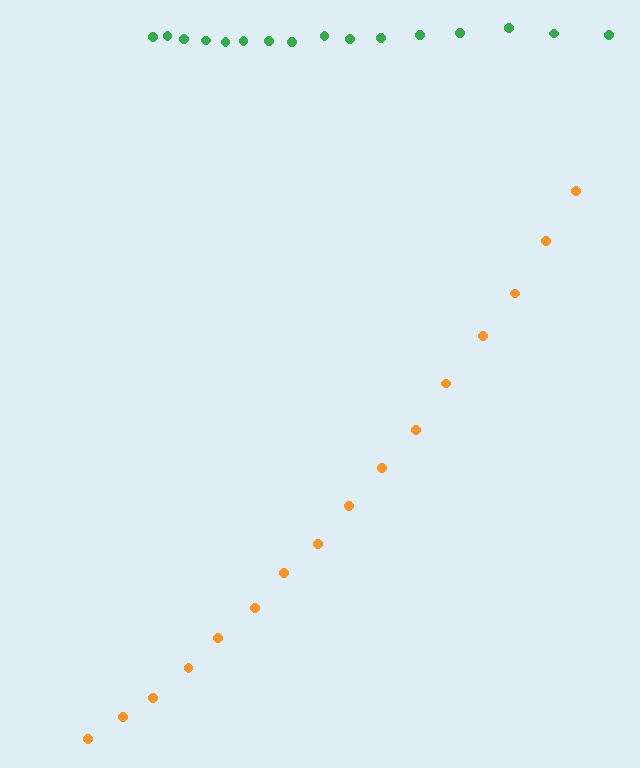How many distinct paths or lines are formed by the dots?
There are 2 distinct paths.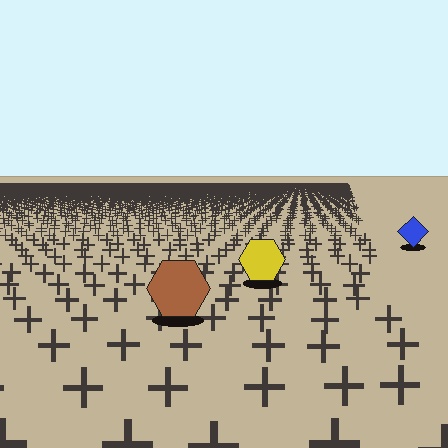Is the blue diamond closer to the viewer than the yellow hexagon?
No. The yellow hexagon is closer — you can tell from the texture gradient: the ground texture is coarser near it.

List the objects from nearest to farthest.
From nearest to farthest: the brown hexagon, the yellow hexagon, the blue diamond.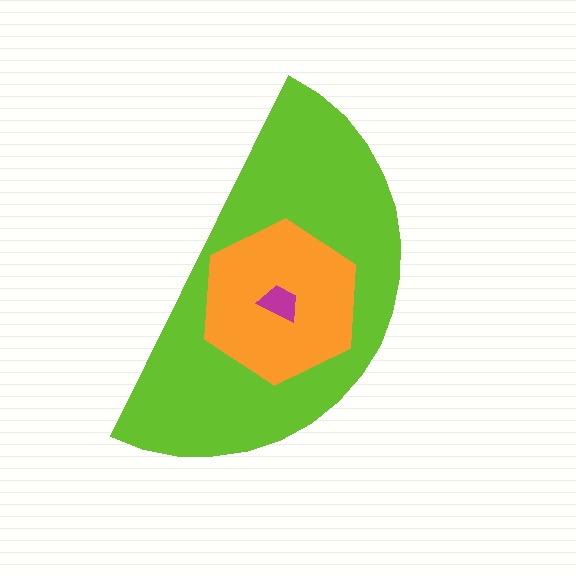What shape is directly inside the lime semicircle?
The orange hexagon.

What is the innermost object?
The magenta trapezoid.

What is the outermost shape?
The lime semicircle.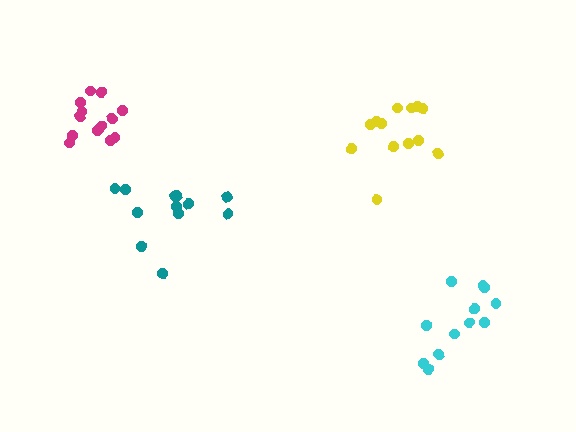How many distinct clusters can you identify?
There are 4 distinct clusters.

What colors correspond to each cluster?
The clusters are colored: yellow, cyan, teal, magenta.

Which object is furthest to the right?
The cyan cluster is rightmost.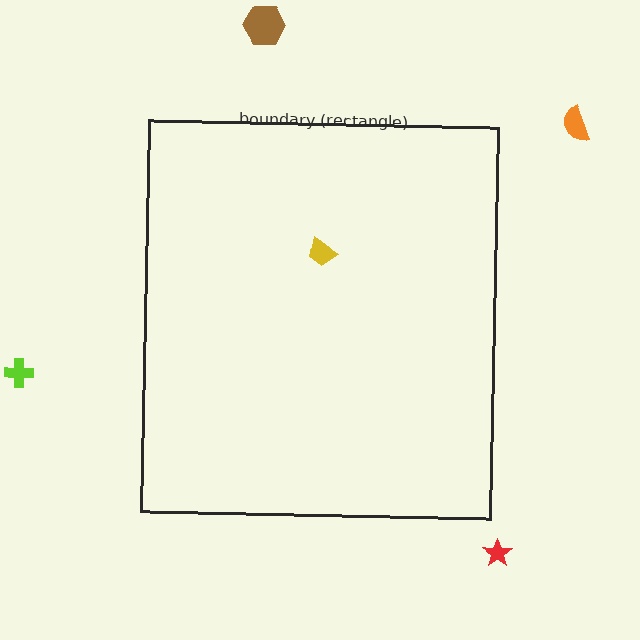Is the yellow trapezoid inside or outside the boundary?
Inside.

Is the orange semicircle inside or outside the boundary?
Outside.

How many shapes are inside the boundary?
1 inside, 4 outside.